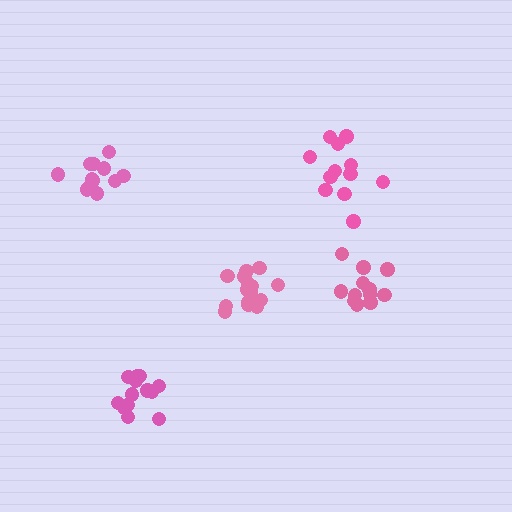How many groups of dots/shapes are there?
There are 5 groups.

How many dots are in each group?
Group 1: 12 dots, Group 2: 13 dots, Group 3: 13 dots, Group 4: 16 dots, Group 5: 12 dots (66 total).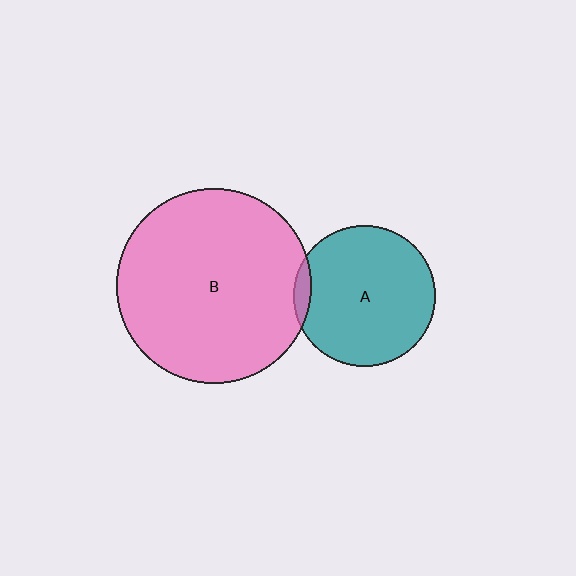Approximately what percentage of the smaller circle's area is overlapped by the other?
Approximately 5%.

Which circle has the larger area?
Circle B (pink).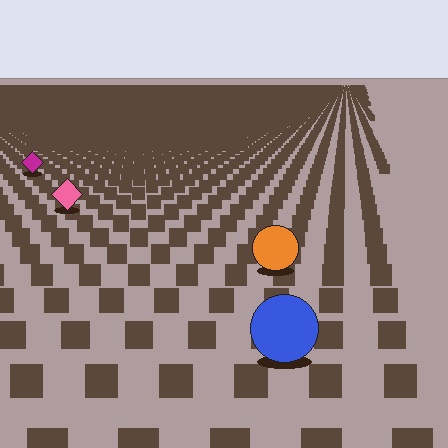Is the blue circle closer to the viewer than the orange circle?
Yes. The blue circle is closer — you can tell from the texture gradient: the ground texture is coarser near it.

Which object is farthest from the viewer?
The magenta diamond is farthest from the viewer. It appears smaller and the ground texture around it is denser.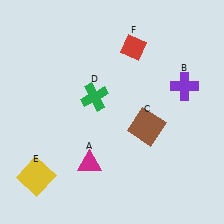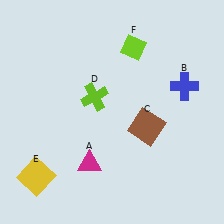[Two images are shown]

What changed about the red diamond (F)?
In Image 1, F is red. In Image 2, it changed to lime.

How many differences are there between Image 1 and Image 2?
There are 3 differences between the two images.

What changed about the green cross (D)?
In Image 1, D is green. In Image 2, it changed to lime.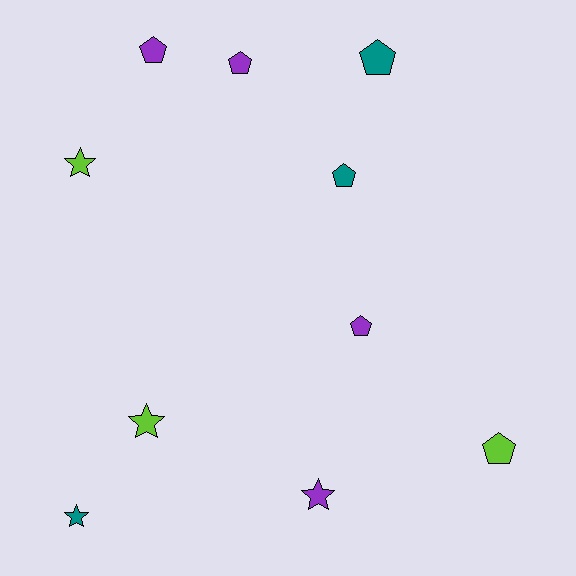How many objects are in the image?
There are 10 objects.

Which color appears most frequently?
Purple, with 4 objects.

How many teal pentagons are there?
There are 2 teal pentagons.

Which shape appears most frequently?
Pentagon, with 6 objects.